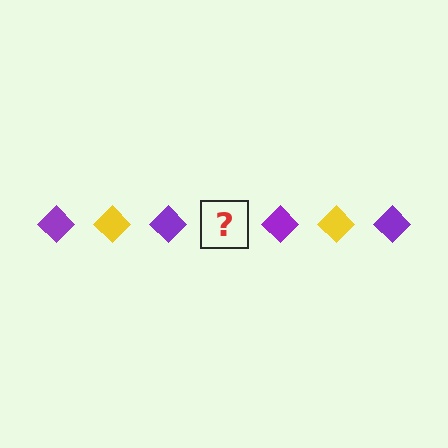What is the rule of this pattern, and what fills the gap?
The rule is that the pattern cycles through purple, yellow diamonds. The gap should be filled with a yellow diamond.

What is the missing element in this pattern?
The missing element is a yellow diamond.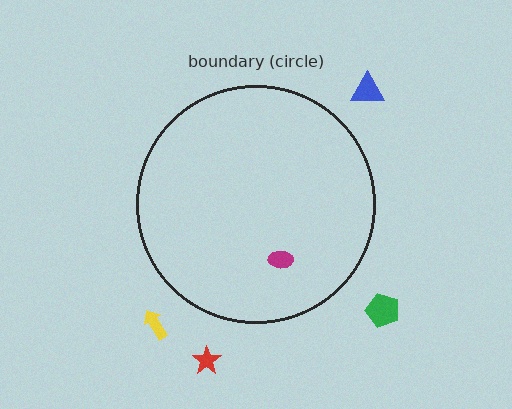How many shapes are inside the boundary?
1 inside, 4 outside.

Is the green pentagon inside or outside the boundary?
Outside.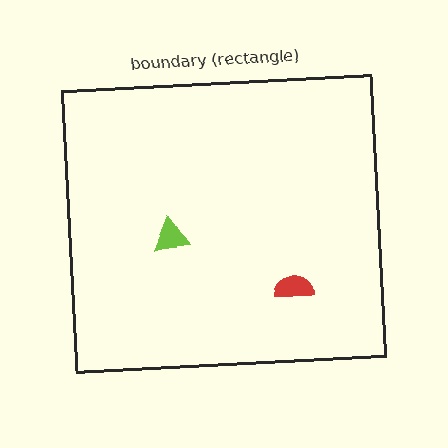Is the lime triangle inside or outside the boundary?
Inside.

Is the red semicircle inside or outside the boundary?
Inside.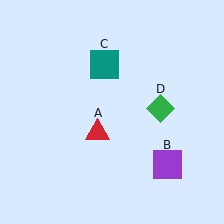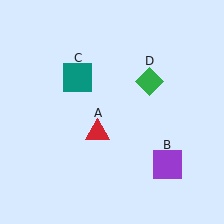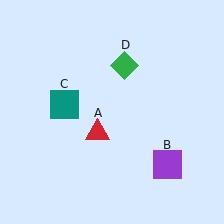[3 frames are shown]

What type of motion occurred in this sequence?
The teal square (object C), green diamond (object D) rotated counterclockwise around the center of the scene.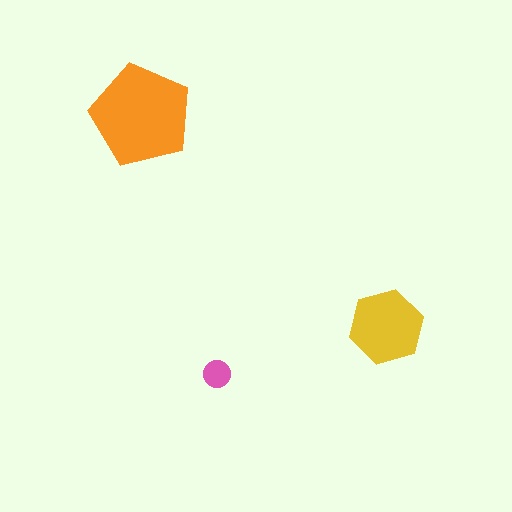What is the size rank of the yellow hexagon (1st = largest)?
2nd.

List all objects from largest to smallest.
The orange pentagon, the yellow hexagon, the pink circle.